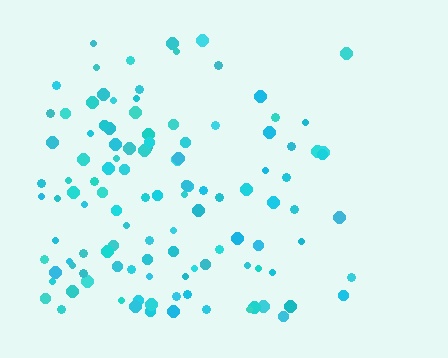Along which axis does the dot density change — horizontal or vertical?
Horizontal.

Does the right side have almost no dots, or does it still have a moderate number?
Still a moderate number, just noticeably fewer than the left.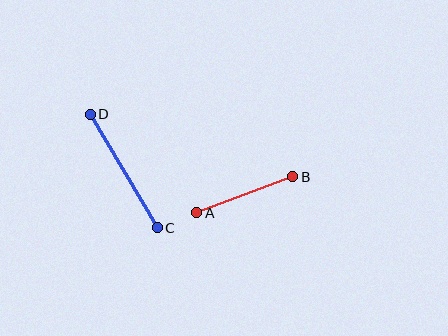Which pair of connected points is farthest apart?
Points C and D are farthest apart.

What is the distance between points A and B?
The distance is approximately 103 pixels.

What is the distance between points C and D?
The distance is approximately 132 pixels.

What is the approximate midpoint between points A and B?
The midpoint is at approximately (245, 195) pixels.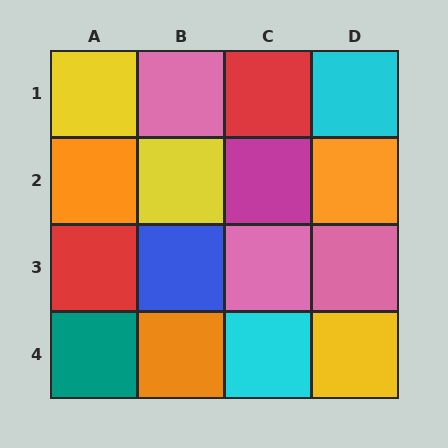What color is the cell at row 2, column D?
Orange.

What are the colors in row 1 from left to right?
Yellow, pink, red, cyan.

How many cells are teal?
1 cell is teal.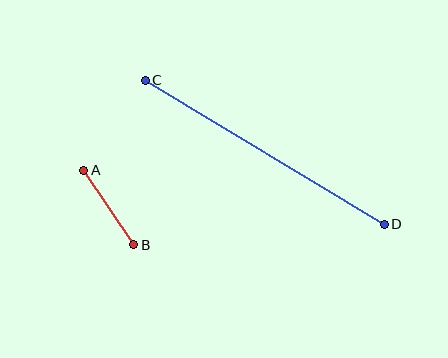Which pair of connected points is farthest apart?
Points C and D are farthest apart.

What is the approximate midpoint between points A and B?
The midpoint is at approximately (109, 208) pixels.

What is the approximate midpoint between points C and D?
The midpoint is at approximately (265, 152) pixels.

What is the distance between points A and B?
The distance is approximately 90 pixels.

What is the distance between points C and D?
The distance is approximately 279 pixels.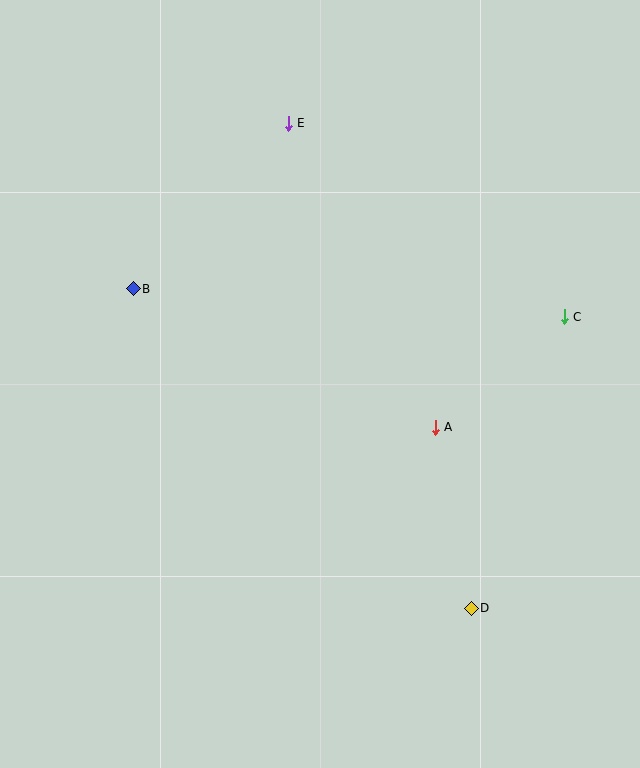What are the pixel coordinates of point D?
Point D is at (471, 608).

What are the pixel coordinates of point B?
Point B is at (133, 289).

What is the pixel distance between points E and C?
The distance between E and C is 337 pixels.